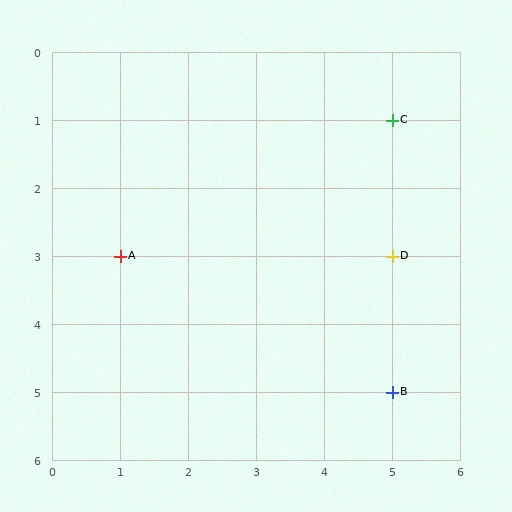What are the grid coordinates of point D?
Point D is at grid coordinates (5, 3).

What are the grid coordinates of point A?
Point A is at grid coordinates (1, 3).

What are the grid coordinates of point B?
Point B is at grid coordinates (5, 5).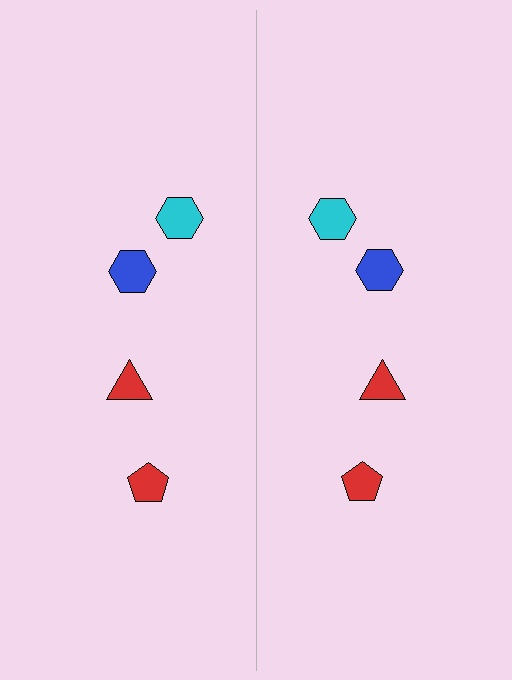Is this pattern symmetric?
Yes, this pattern has bilateral (reflection) symmetry.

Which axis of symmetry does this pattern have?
The pattern has a vertical axis of symmetry running through the center of the image.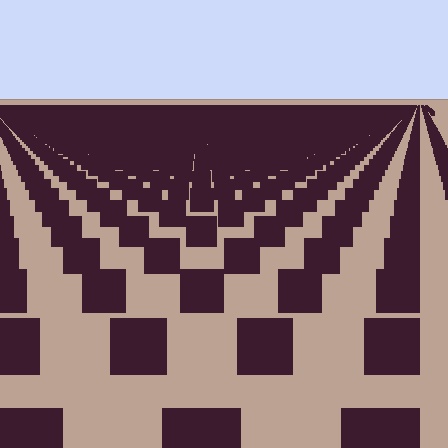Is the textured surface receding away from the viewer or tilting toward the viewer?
The surface is receding away from the viewer. Texture elements get smaller and denser toward the top.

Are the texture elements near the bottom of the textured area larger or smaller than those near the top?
Larger. Near the bottom, elements are closer to the viewer and appear at a bigger on-screen size.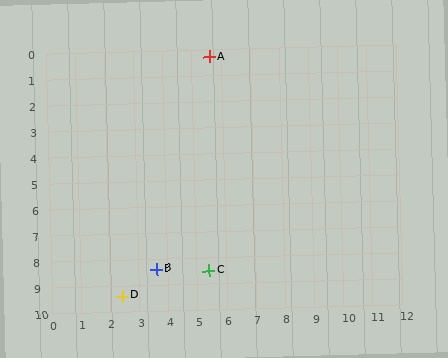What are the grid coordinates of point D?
Point D is at approximately (2.4, 9.4).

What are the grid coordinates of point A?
Point A is at approximately (5.6, 0.3).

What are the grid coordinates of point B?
Point B is at approximately (3.6, 8.4).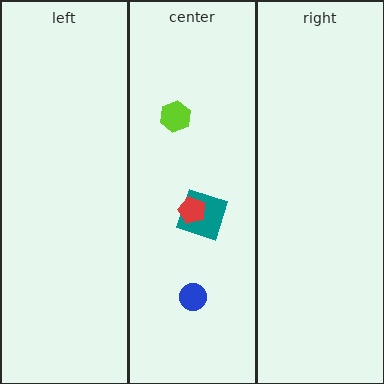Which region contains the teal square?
The center region.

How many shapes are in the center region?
4.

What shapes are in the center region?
The lime hexagon, the blue circle, the teal square, the red pentagon.